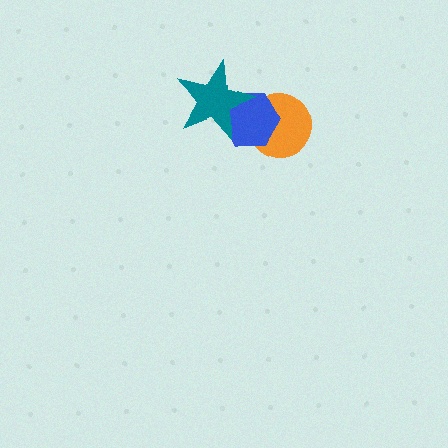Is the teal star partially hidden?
No, no other shape covers it.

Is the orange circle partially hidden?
Yes, it is partially covered by another shape.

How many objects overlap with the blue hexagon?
2 objects overlap with the blue hexagon.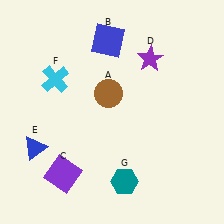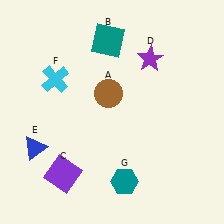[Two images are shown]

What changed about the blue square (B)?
In Image 1, B is blue. In Image 2, it changed to teal.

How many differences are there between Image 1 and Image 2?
There is 1 difference between the two images.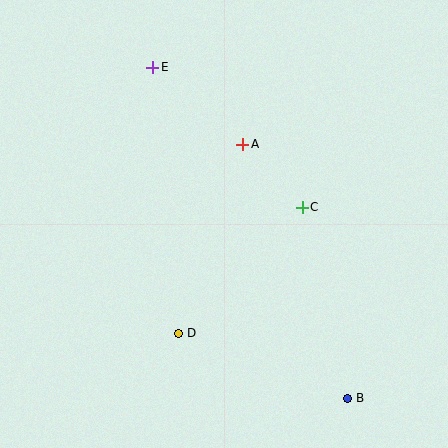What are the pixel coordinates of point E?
Point E is at (153, 67).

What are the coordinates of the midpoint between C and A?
The midpoint between C and A is at (272, 176).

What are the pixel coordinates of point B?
Point B is at (348, 398).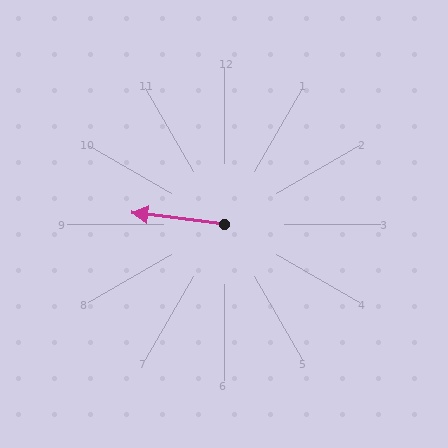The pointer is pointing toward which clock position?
Roughly 9 o'clock.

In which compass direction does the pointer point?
West.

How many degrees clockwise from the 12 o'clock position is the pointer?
Approximately 277 degrees.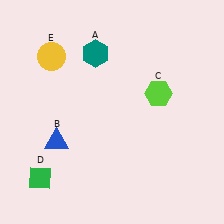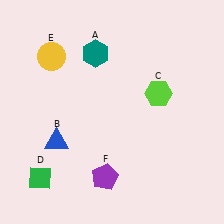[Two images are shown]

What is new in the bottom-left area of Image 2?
A purple pentagon (F) was added in the bottom-left area of Image 2.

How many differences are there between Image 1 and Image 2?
There is 1 difference between the two images.